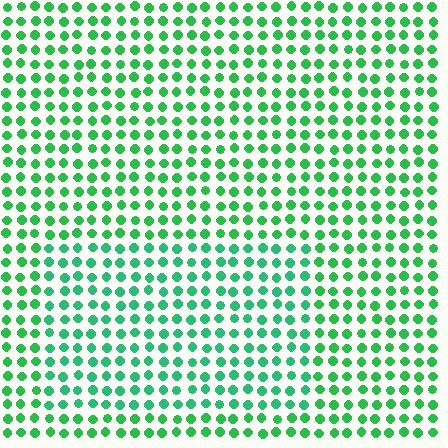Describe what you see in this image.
The image is filled with small green elements in a uniform arrangement. A rectangle-shaped region is visible where the elements are tinted to a slightly different hue, forming a subtle color boundary.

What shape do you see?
I see a rectangle.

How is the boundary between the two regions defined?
The boundary is defined purely by a slight shift in hue (about 18 degrees). Spacing, size, and orientation are identical on both sides.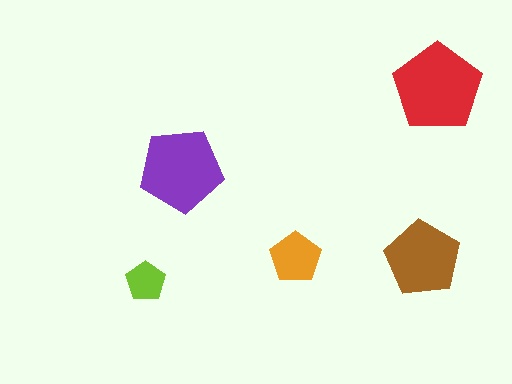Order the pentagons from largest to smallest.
the red one, the purple one, the brown one, the orange one, the lime one.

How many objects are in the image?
There are 5 objects in the image.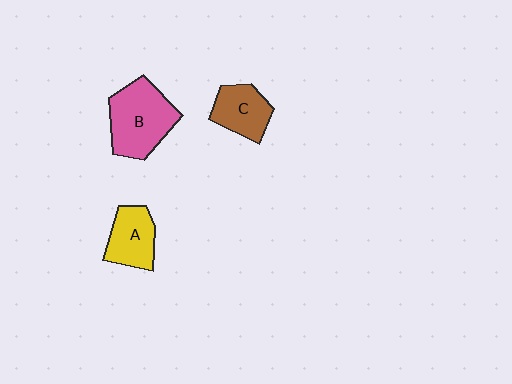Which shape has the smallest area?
Shape C (brown).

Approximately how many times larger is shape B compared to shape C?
Approximately 1.6 times.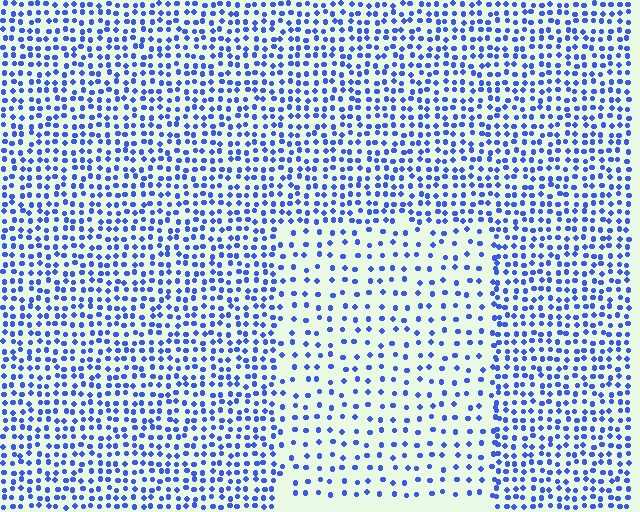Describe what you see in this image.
The image contains small blue elements arranged at two different densities. A rectangle-shaped region is visible where the elements are less densely packed than the surrounding area.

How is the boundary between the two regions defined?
The boundary is defined by a change in element density (approximately 2.1x ratio). All elements are the same color, size, and shape.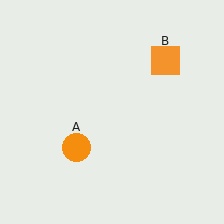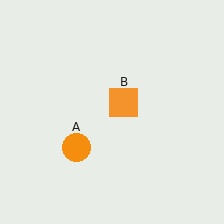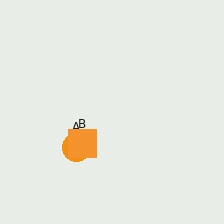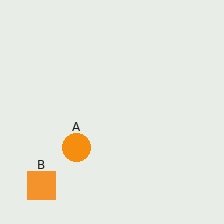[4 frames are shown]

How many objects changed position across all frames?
1 object changed position: orange square (object B).